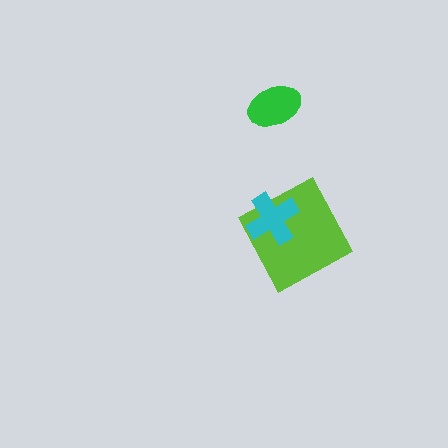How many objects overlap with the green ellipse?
0 objects overlap with the green ellipse.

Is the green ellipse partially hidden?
No, no other shape covers it.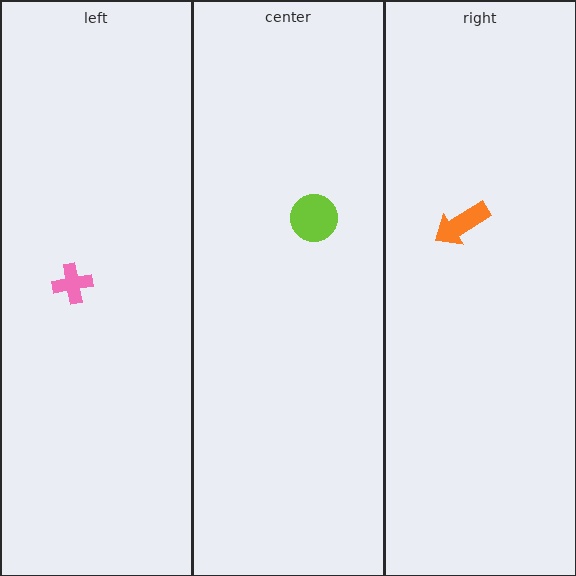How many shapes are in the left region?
1.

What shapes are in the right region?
The orange arrow.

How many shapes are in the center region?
1.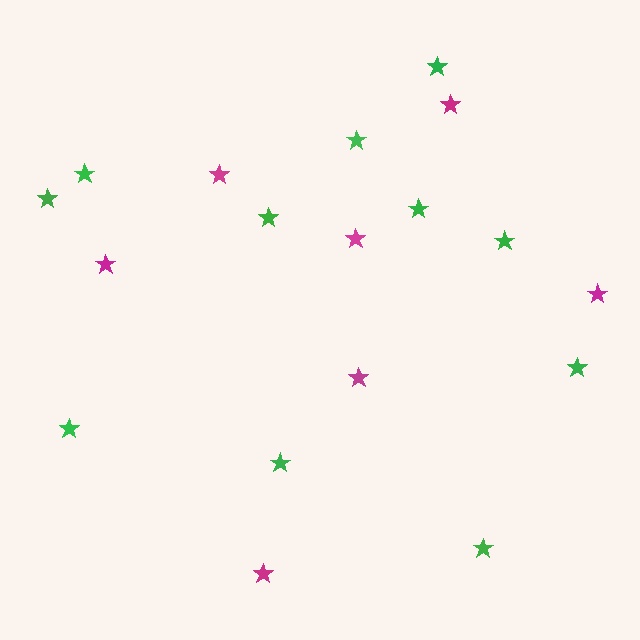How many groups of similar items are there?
There are 2 groups: one group of green stars (11) and one group of magenta stars (7).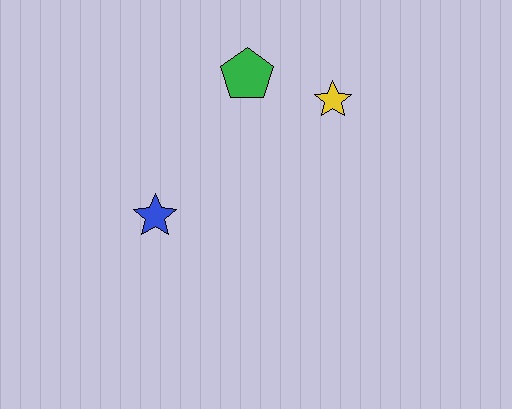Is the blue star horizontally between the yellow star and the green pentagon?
No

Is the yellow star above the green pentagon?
No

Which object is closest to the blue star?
The green pentagon is closest to the blue star.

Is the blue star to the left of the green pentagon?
Yes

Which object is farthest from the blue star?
The yellow star is farthest from the blue star.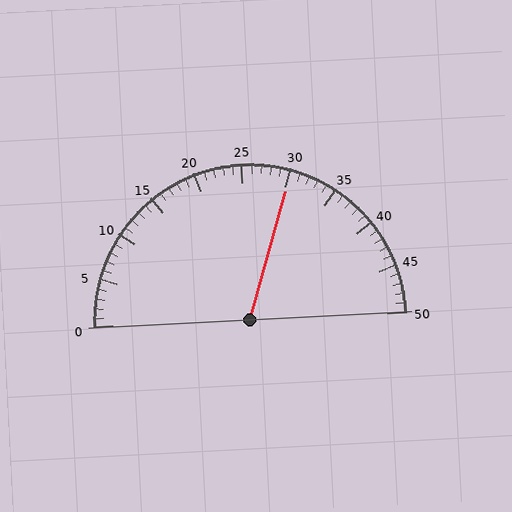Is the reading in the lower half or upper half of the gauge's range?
The reading is in the upper half of the range (0 to 50).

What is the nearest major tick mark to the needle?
The nearest major tick mark is 30.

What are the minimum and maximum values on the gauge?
The gauge ranges from 0 to 50.